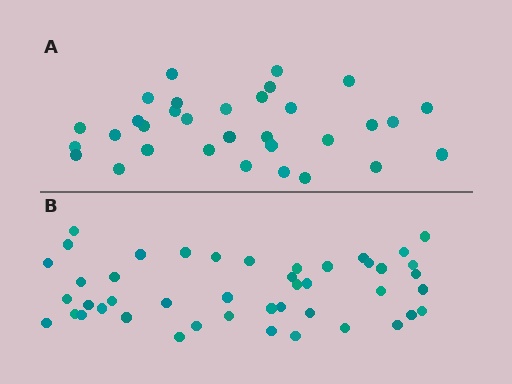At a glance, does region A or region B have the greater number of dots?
Region B (the bottom region) has more dots.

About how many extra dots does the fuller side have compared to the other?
Region B has approximately 15 more dots than region A.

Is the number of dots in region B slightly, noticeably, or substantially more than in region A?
Region B has noticeably more, but not dramatically so. The ratio is roughly 1.4 to 1.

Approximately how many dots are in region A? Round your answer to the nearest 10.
About 30 dots. (The exact count is 32, which rounds to 30.)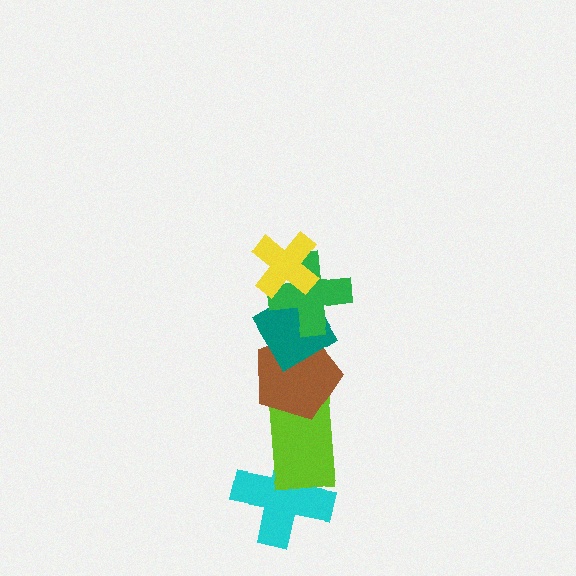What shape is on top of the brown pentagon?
The teal diamond is on top of the brown pentagon.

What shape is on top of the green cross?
The yellow cross is on top of the green cross.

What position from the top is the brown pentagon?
The brown pentagon is 4th from the top.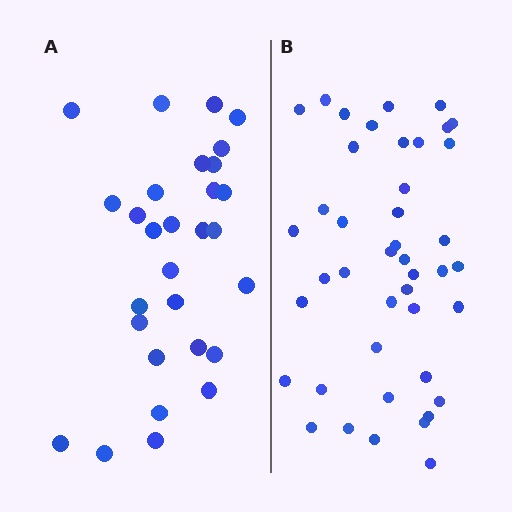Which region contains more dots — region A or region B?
Region B (the right region) has more dots.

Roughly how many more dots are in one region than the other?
Region B has approximately 15 more dots than region A.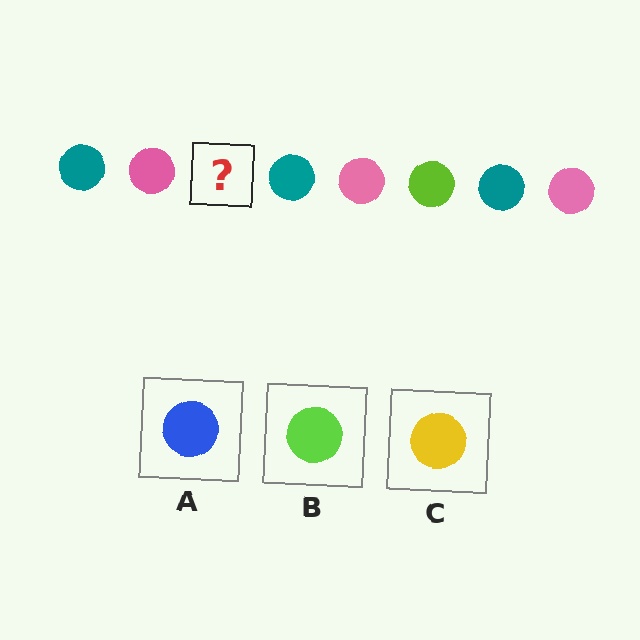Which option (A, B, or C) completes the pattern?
B.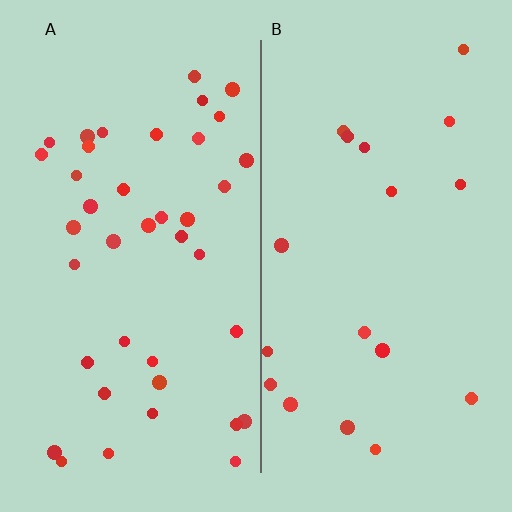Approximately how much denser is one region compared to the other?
Approximately 2.2× — region A over region B.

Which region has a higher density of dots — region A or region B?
A (the left).